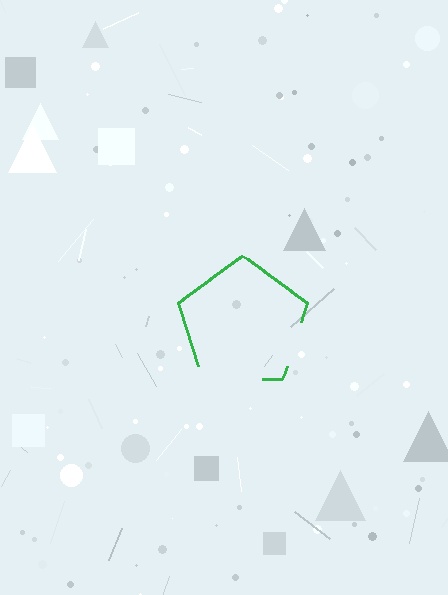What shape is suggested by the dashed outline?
The dashed outline suggests a pentagon.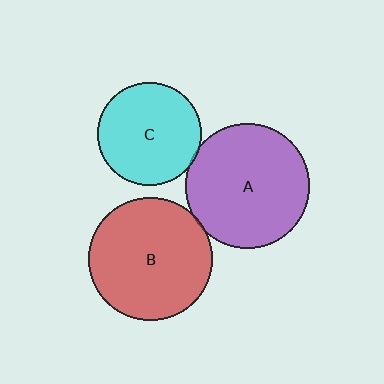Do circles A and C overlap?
Yes.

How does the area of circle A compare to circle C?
Approximately 1.5 times.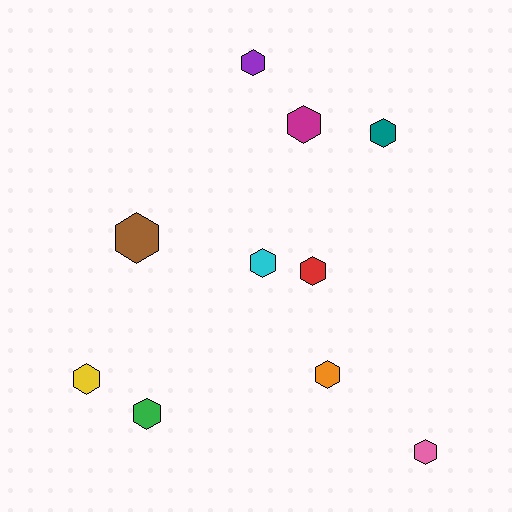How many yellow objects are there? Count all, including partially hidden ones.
There is 1 yellow object.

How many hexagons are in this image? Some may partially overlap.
There are 10 hexagons.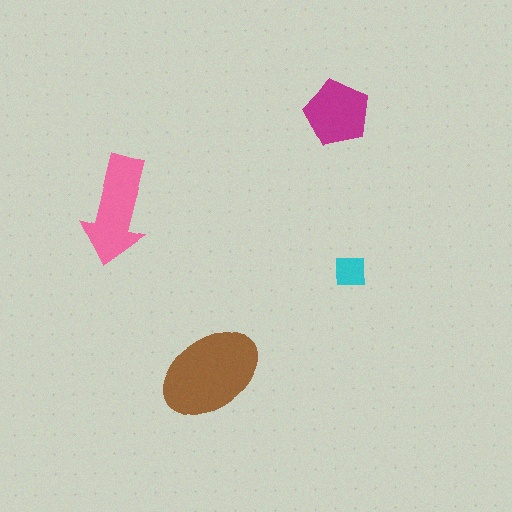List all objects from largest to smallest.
The brown ellipse, the pink arrow, the magenta pentagon, the cyan square.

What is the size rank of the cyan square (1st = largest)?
4th.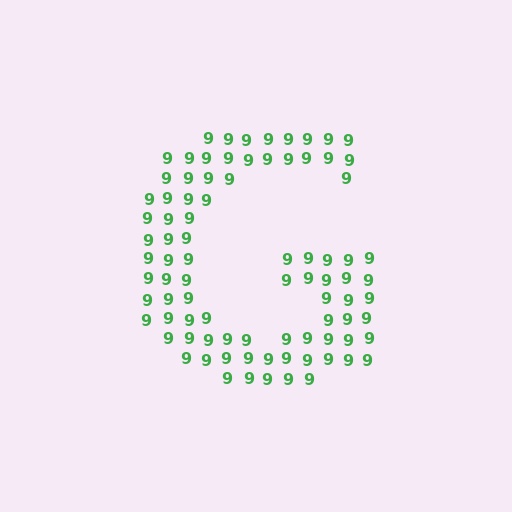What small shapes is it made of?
It is made of small digit 9's.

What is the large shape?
The large shape is the letter G.